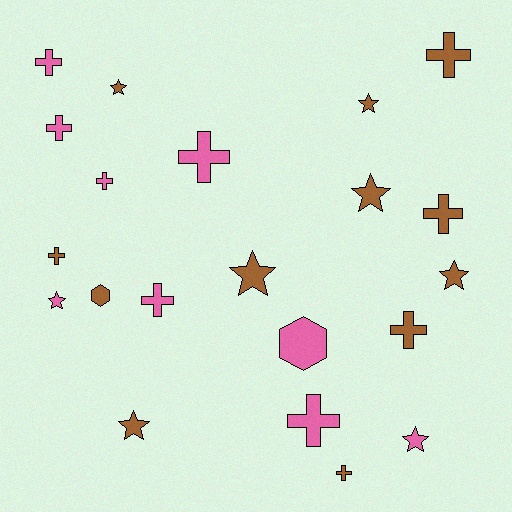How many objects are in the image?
There are 21 objects.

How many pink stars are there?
There are 2 pink stars.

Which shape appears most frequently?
Cross, with 11 objects.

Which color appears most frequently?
Brown, with 12 objects.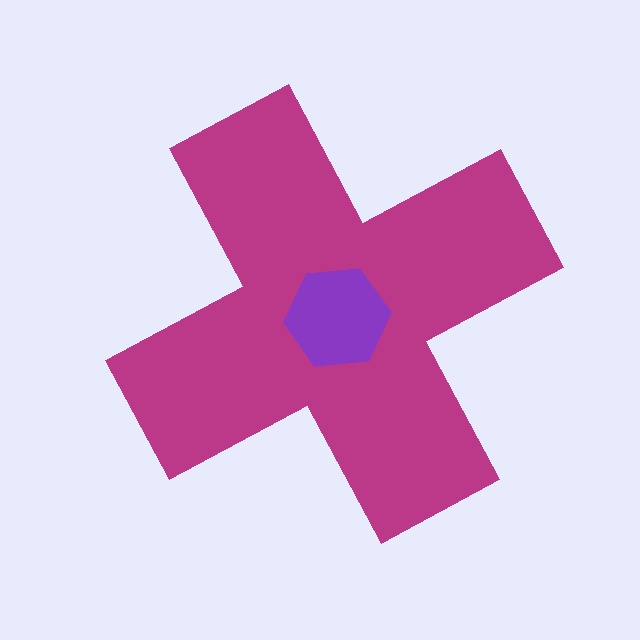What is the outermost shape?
The magenta cross.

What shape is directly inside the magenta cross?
The purple hexagon.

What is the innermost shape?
The purple hexagon.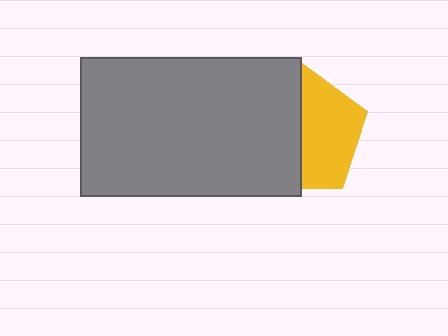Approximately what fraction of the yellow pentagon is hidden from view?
Roughly 49% of the yellow pentagon is hidden behind the gray rectangle.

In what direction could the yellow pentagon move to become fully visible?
The yellow pentagon could move right. That would shift it out from behind the gray rectangle entirely.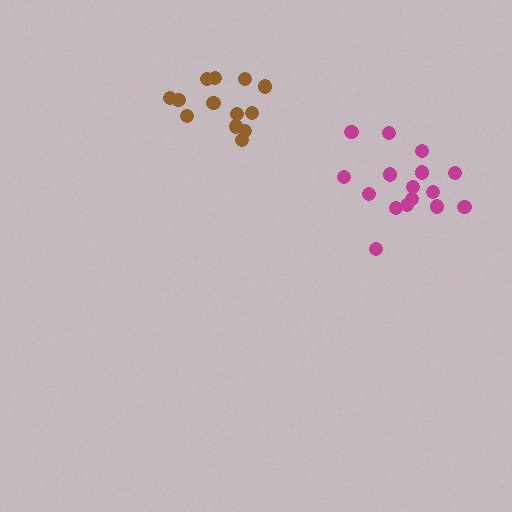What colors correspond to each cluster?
The clusters are colored: brown, magenta.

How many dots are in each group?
Group 1: 13 dots, Group 2: 16 dots (29 total).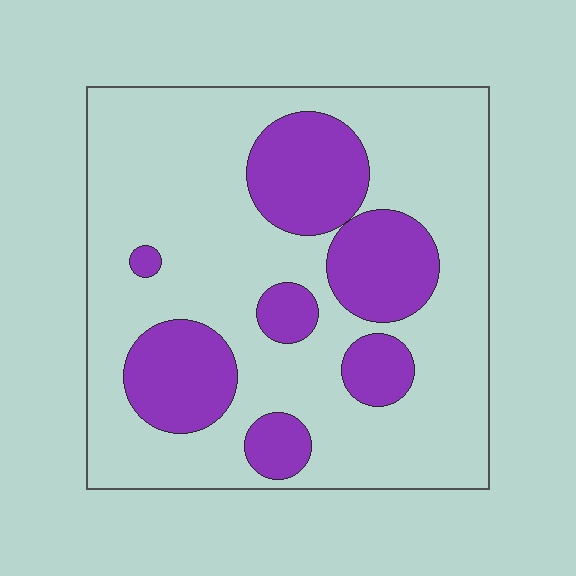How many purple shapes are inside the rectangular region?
7.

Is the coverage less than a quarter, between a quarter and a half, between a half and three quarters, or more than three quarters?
Between a quarter and a half.